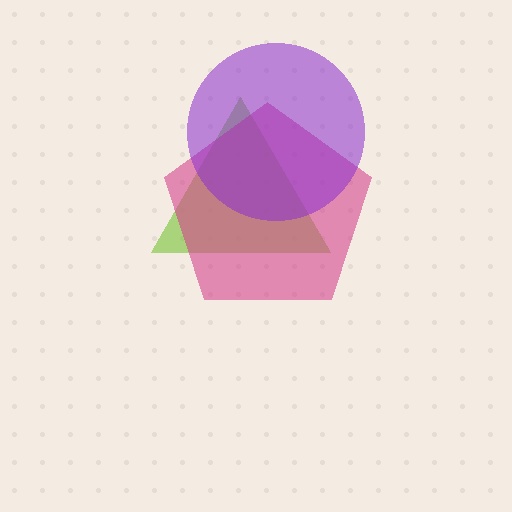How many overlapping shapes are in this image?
There are 3 overlapping shapes in the image.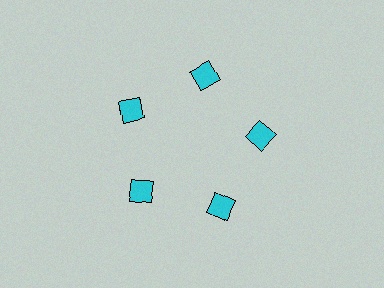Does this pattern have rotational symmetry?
Yes, this pattern has 5-fold rotational symmetry. It looks the same after rotating 72 degrees around the center.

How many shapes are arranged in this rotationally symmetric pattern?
There are 5 shapes, arranged in 5 groups of 1.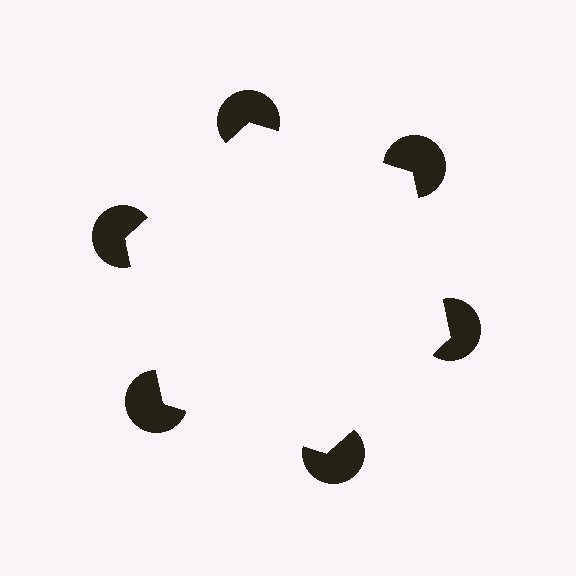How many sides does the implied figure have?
6 sides.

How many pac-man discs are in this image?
There are 6 — one at each vertex of the illusory hexagon.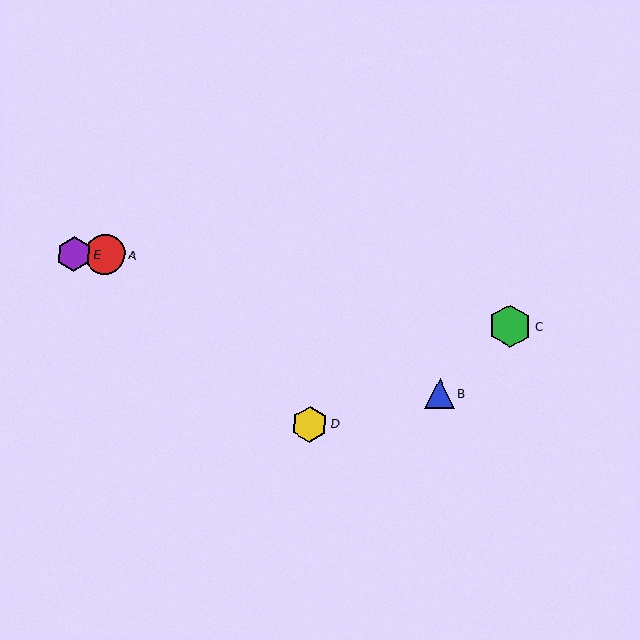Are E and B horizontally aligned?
No, E is at y≈254 and B is at y≈394.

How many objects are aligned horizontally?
2 objects (A, E) are aligned horizontally.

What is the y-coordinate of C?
Object C is at y≈326.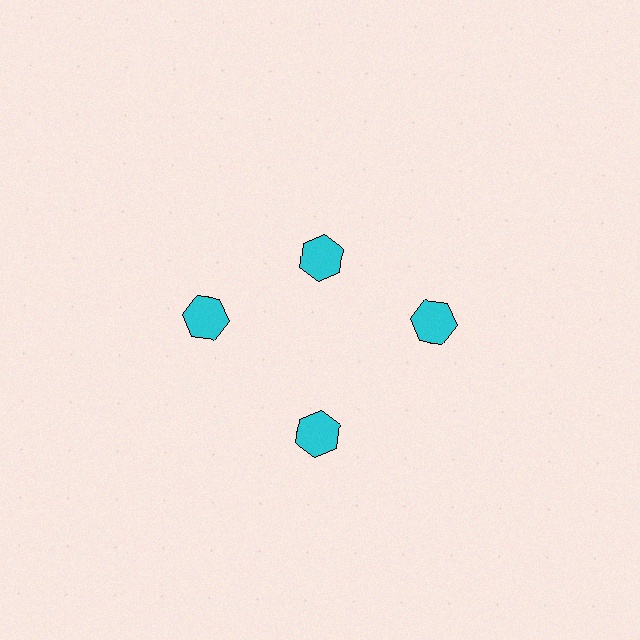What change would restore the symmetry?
The symmetry would be restored by moving it outward, back onto the ring so that all 4 hexagons sit at equal angles and equal distance from the center.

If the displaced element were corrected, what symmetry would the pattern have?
It would have 4-fold rotational symmetry — the pattern would map onto itself every 90 degrees.